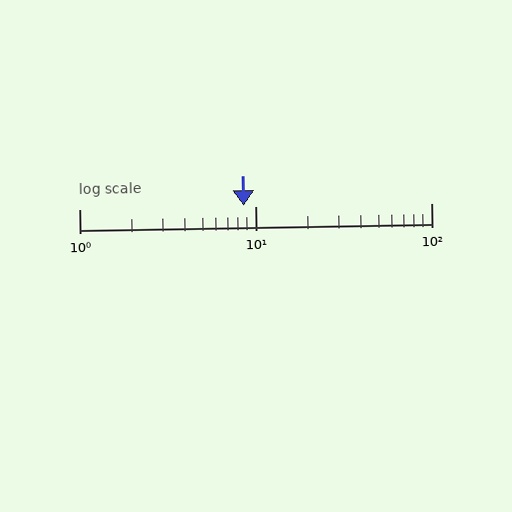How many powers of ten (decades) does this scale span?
The scale spans 2 decades, from 1 to 100.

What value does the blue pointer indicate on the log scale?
The pointer indicates approximately 8.6.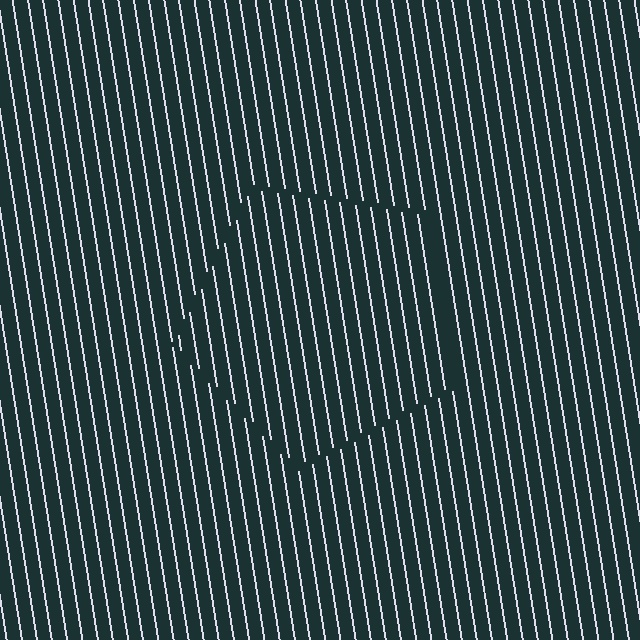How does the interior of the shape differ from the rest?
The interior of the shape contains the same grating, shifted by half a period — the contour is defined by the phase discontinuity where line-ends from the inner and outer gratings abut.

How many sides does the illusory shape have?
5 sides — the line-ends trace a pentagon.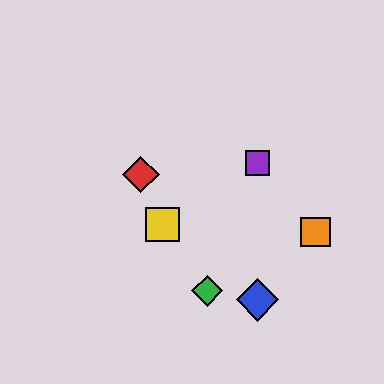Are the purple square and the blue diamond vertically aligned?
Yes, both are at x≈258.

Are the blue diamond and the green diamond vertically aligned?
No, the blue diamond is at x≈258 and the green diamond is at x≈207.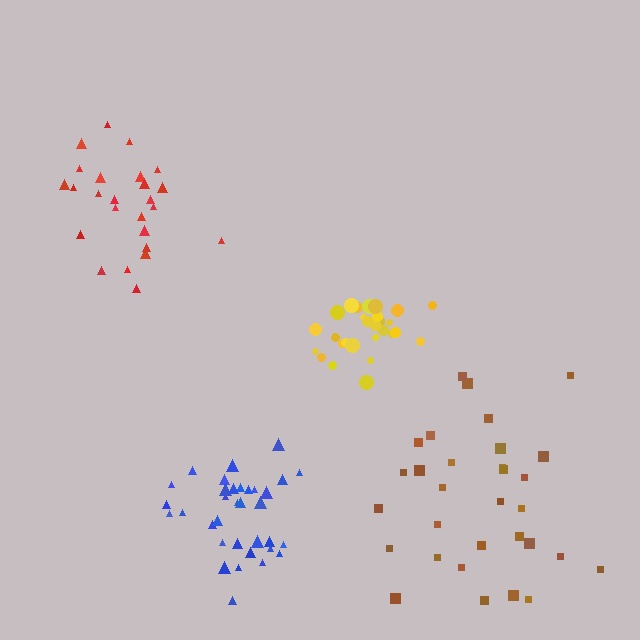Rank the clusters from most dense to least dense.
yellow, blue, red, brown.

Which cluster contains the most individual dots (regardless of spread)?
Blue (34).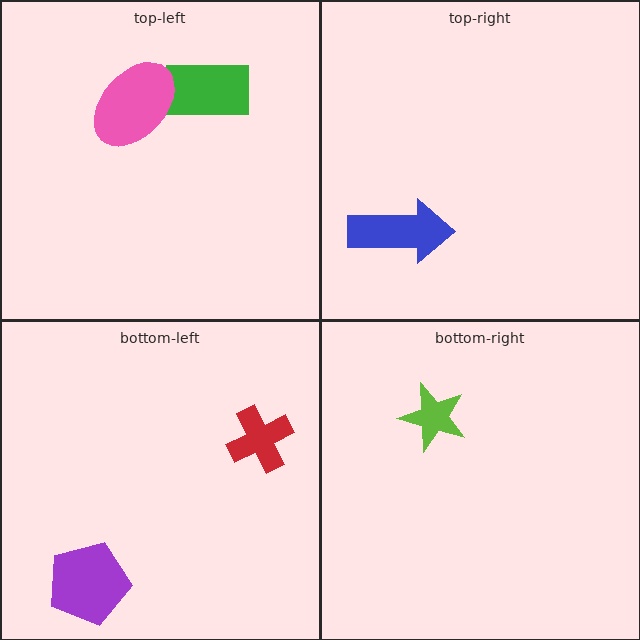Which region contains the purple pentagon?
The bottom-left region.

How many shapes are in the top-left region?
2.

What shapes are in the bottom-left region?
The purple pentagon, the red cross.